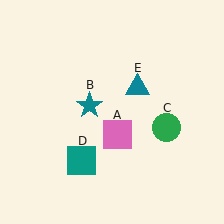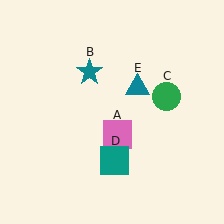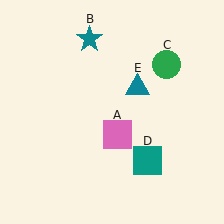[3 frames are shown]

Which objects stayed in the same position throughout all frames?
Pink square (object A) and teal triangle (object E) remained stationary.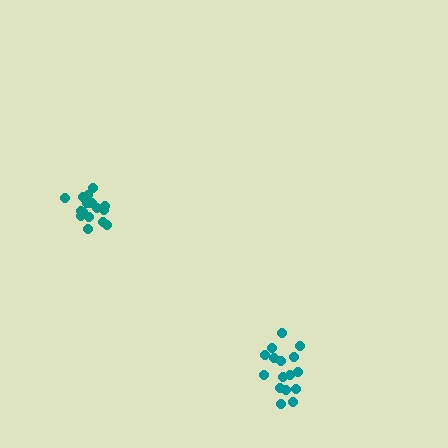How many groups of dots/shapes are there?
There are 2 groups.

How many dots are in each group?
Group 1: 16 dots, Group 2: 17 dots (33 total).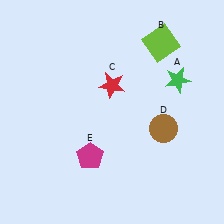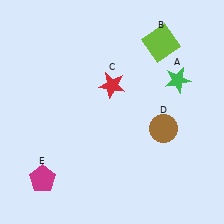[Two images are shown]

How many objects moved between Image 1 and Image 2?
1 object moved between the two images.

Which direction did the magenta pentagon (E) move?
The magenta pentagon (E) moved left.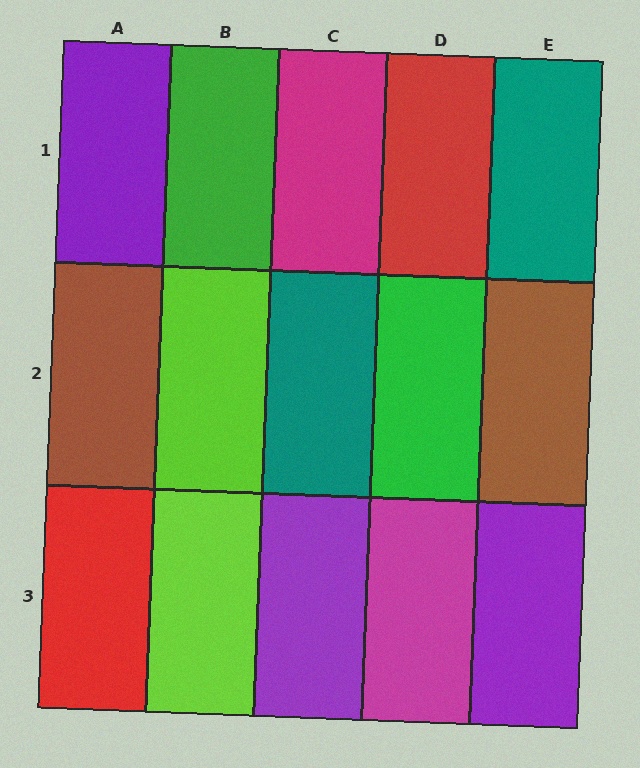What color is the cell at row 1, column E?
Teal.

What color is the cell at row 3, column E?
Purple.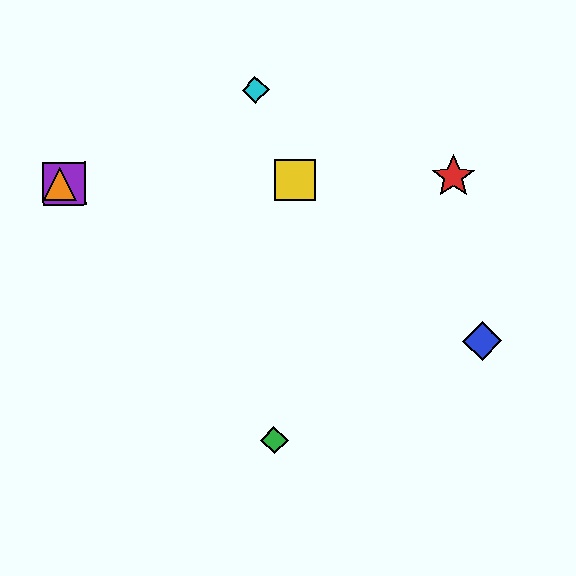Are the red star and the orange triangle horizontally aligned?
Yes, both are at y≈177.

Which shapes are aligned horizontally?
The red star, the yellow square, the purple square, the orange triangle are aligned horizontally.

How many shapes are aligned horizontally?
4 shapes (the red star, the yellow square, the purple square, the orange triangle) are aligned horizontally.